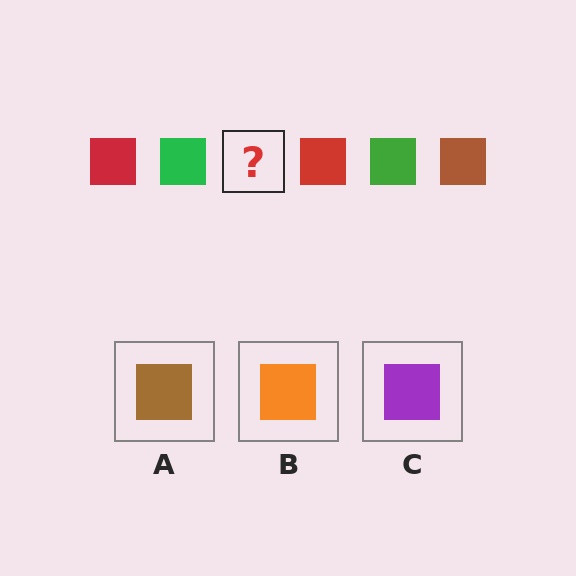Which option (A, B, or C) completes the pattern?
A.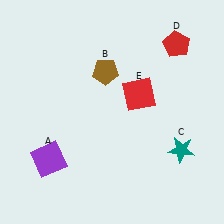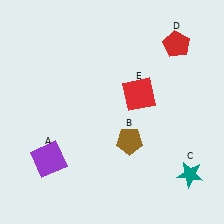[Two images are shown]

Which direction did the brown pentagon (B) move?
The brown pentagon (B) moved down.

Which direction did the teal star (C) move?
The teal star (C) moved down.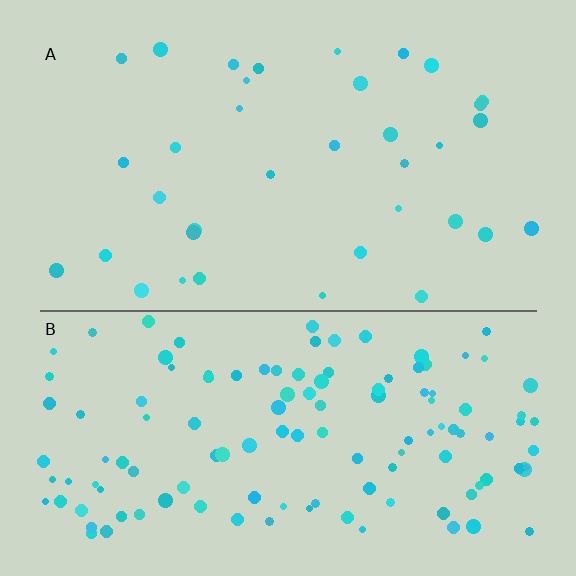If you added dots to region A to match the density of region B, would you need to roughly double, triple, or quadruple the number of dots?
Approximately triple.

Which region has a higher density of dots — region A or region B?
B (the bottom).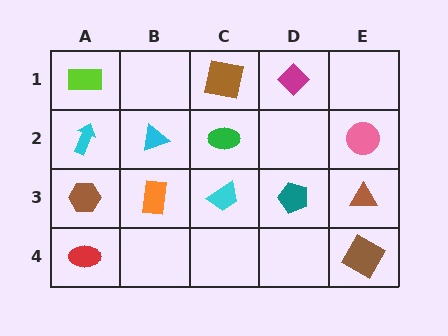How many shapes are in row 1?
3 shapes.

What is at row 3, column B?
An orange rectangle.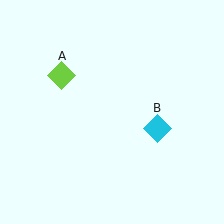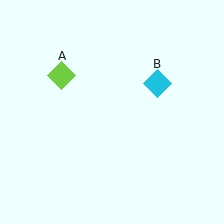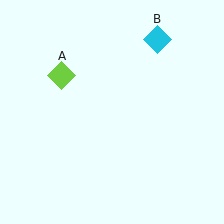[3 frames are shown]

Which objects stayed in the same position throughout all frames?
Lime diamond (object A) remained stationary.